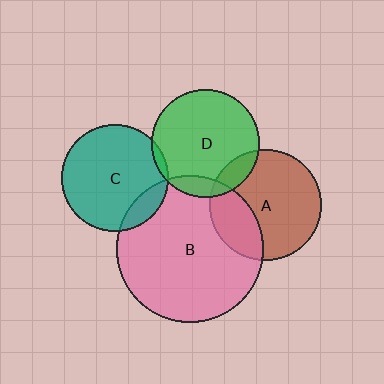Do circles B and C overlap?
Yes.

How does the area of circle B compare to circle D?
Approximately 1.9 times.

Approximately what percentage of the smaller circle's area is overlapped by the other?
Approximately 15%.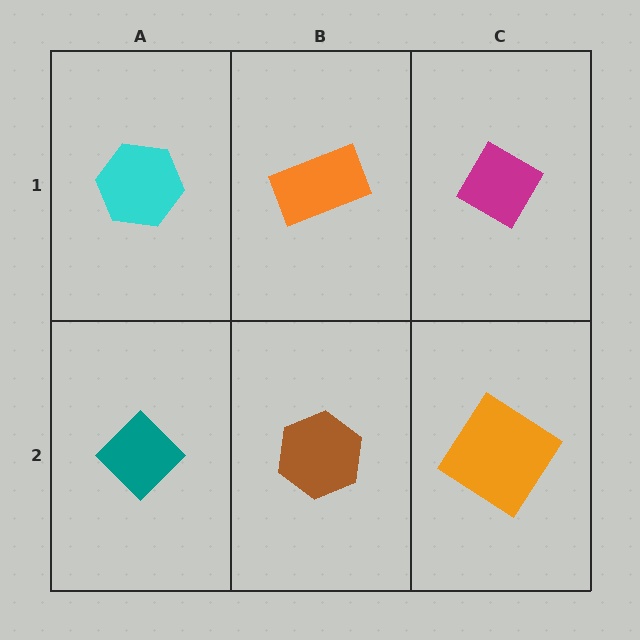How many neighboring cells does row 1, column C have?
2.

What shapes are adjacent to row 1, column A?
A teal diamond (row 2, column A), an orange rectangle (row 1, column B).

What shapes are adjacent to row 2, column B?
An orange rectangle (row 1, column B), a teal diamond (row 2, column A), an orange diamond (row 2, column C).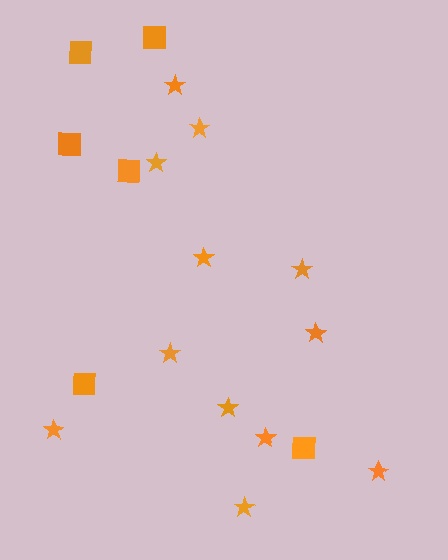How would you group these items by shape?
There are 2 groups: one group of squares (6) and one group of stars (12).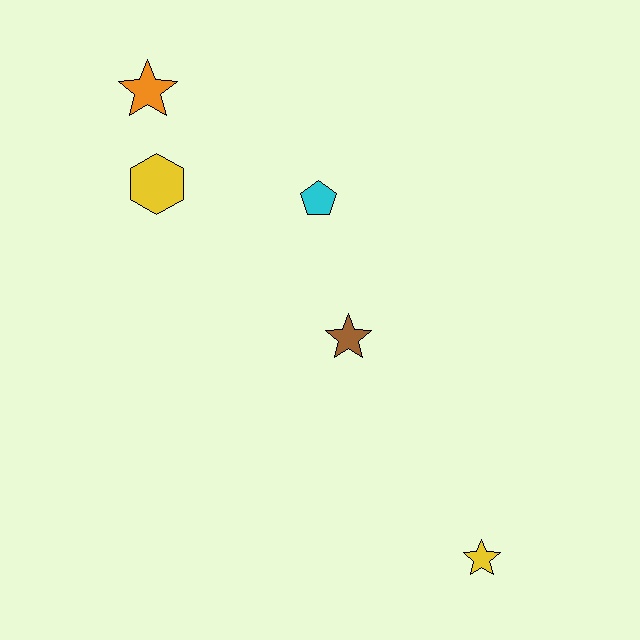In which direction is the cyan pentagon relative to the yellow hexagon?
The cyan pentagon is to the right of the yellow hexagon.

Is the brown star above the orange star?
No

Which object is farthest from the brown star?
The orange star is farthest from the brown star.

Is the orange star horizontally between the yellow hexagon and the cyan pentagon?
No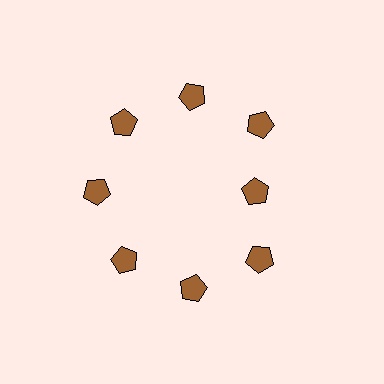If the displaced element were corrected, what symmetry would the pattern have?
It would have 8-fold rotational symmetry — the pattern would map onto itself every 45 degrees.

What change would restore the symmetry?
The symmetry would be restored by moving it outward, back onto the ring so that all 8 pentagons sit at equal angles and equal distance from the center.